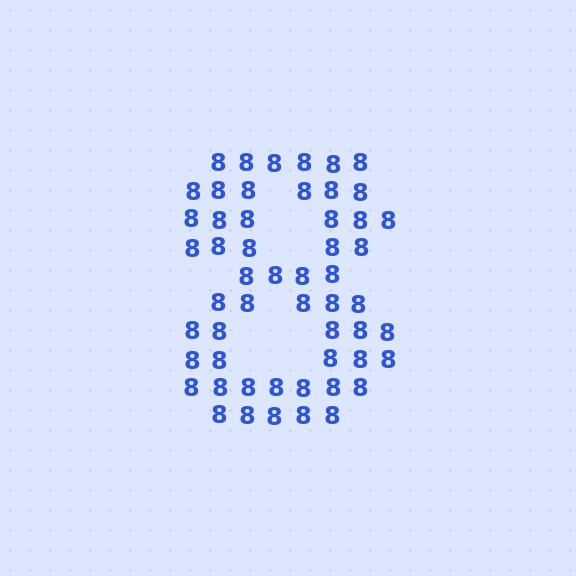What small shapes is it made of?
It is made of small digit 8's.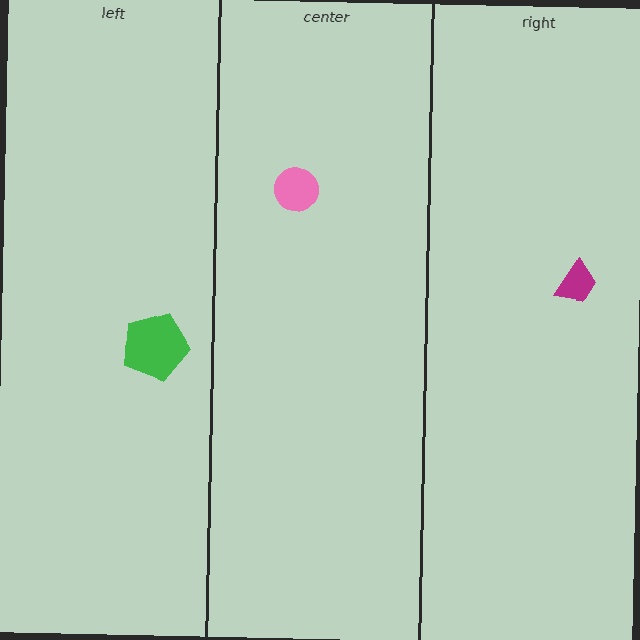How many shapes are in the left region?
1.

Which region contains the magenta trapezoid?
The right region.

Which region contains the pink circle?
The center region.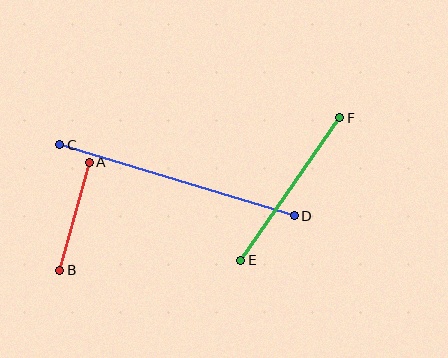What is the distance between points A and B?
The distance is approximately 112 pixels.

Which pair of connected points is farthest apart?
Points C and D are farthest apart.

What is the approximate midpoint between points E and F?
The midpoint is at approximately (290, 189) pixels.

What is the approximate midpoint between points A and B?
The midpoint is at approximately (74, 216) pixels.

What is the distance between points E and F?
The distance is approximately 174 pixels.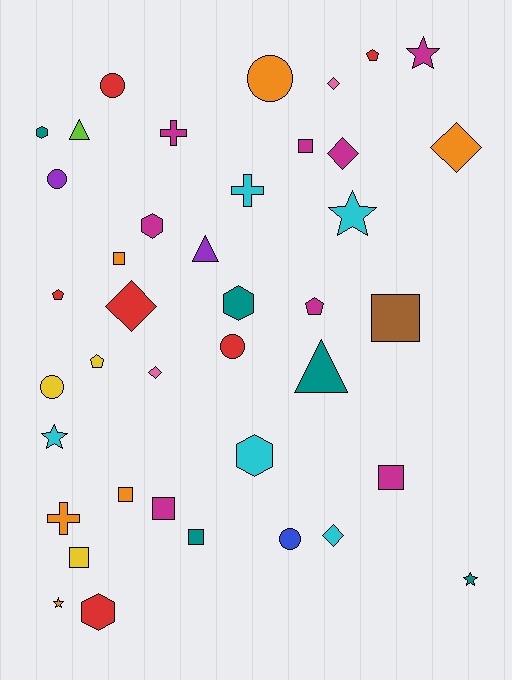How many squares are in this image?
There are 8 squares.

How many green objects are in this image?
There are no green objects.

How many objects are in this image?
There are 40 objects.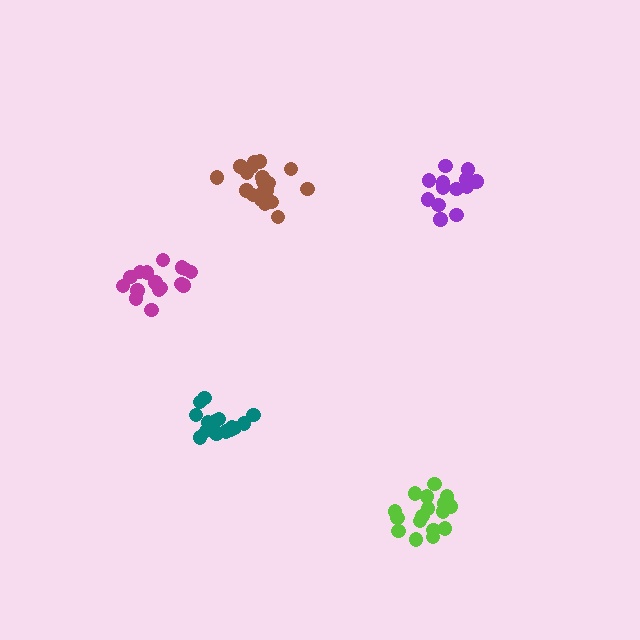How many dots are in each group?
Group 1: 19 dots, Group 2: 14 dots, Group 3: 19 dots, Group 4: 16 dots, Group 5: 16 dots (84 total).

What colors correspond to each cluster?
The clusters are colored: brown, purple, lime, teal, magenta.